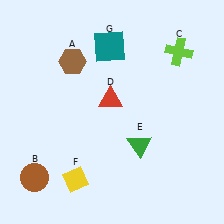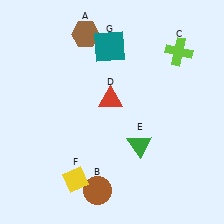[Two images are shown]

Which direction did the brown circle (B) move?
The brown circle (B) moved right.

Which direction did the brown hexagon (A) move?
The brown hexagon (A) moved up.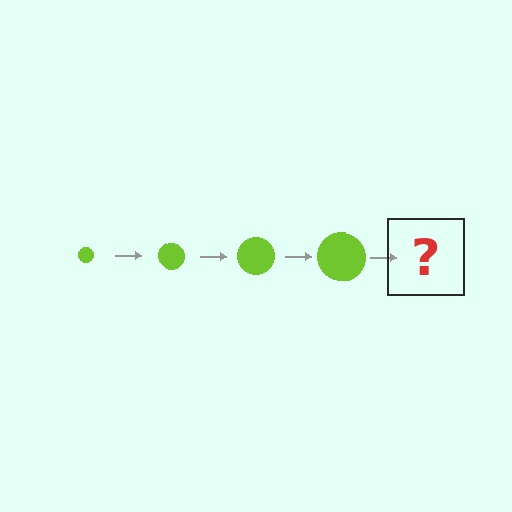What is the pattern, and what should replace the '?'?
The pattern is that the circle gets progressively larger each step. The '?' should be a lime circle, larger than the previous one.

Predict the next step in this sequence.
The next step is a lime circle, larger than the previous one.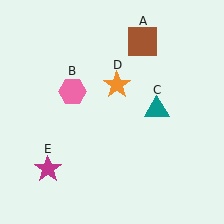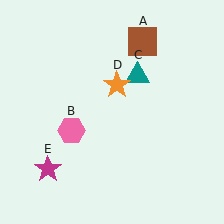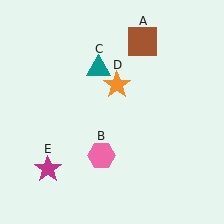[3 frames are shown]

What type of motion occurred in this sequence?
The pink hexagon (object B), teal triangle (object C) rotated counterclockwise around the center of the scene.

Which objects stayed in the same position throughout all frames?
Brown square (object A) and orange star (object D) and magenta star (object E) remained stationary.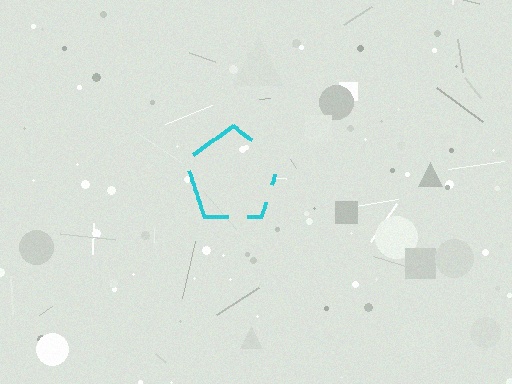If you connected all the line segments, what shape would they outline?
They would outline a pentagon.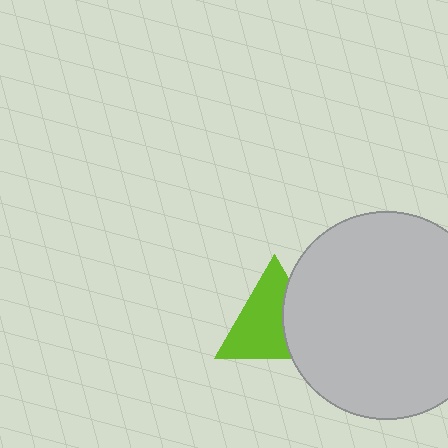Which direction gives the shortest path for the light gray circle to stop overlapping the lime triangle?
Moving right gives the shortest separation.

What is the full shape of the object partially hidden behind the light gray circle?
The partially hidden object is a lime triangle.